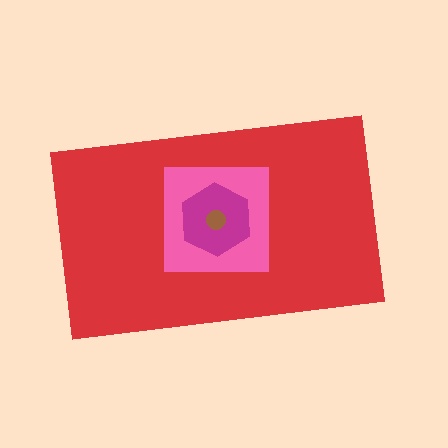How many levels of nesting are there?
4.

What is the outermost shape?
The red rectangle.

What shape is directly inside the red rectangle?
The pink square.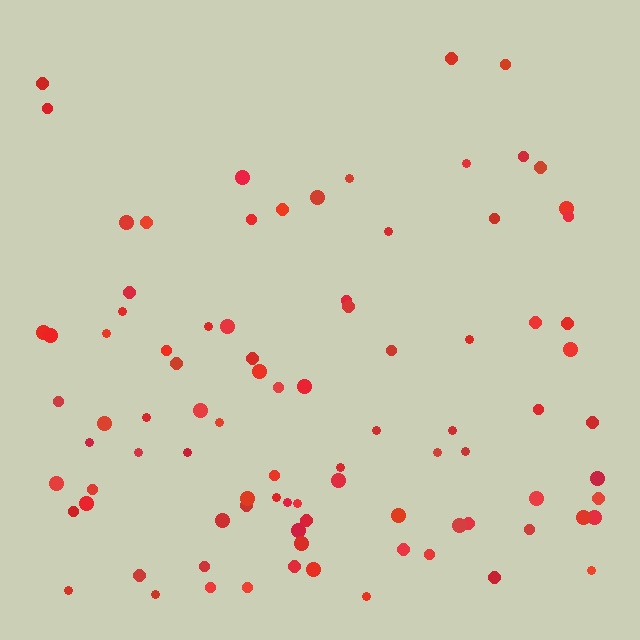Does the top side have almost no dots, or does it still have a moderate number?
Still a moderate number, just noticeably fewer than the bottom.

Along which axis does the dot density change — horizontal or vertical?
Vertical.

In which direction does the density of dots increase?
From top to bottom, with the bottom side densest.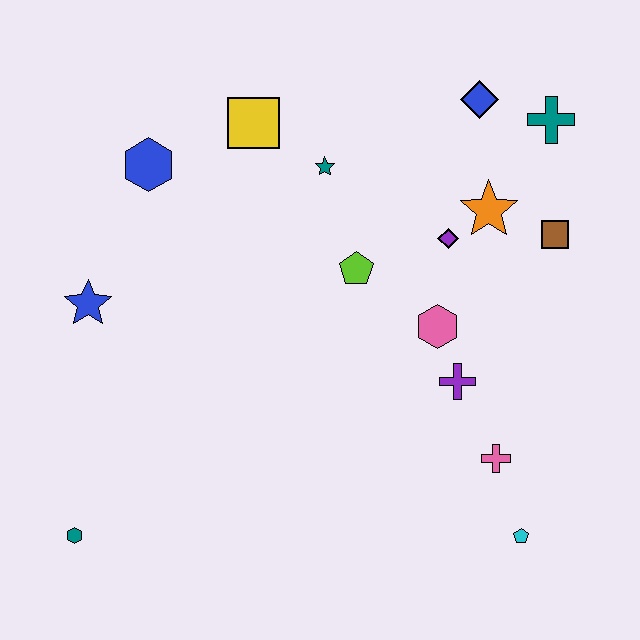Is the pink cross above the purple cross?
No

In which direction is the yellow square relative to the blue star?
The yellow square is above the blue star.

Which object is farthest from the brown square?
The teal hexagon is farthest from the brown square.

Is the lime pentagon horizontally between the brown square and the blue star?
Yes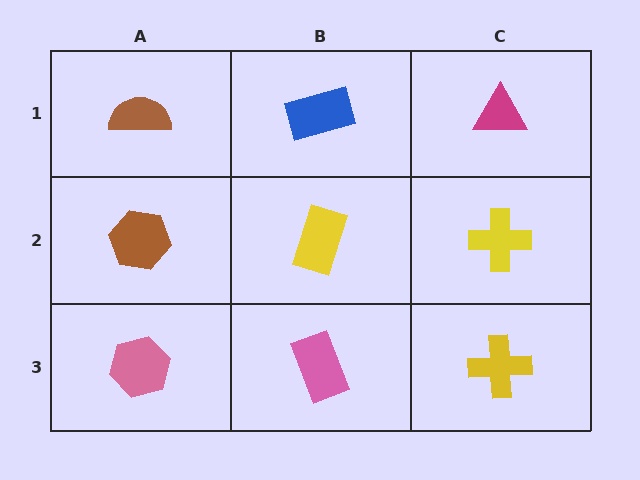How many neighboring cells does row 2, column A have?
3.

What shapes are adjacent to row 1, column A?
A brown hexagon (row 2, column A), a blue rectangle (row 1, column B).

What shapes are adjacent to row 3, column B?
A yellow rectangle (row 2, column B), a pink hexagon (row 3, column A), a yellow cross (row 3, column C).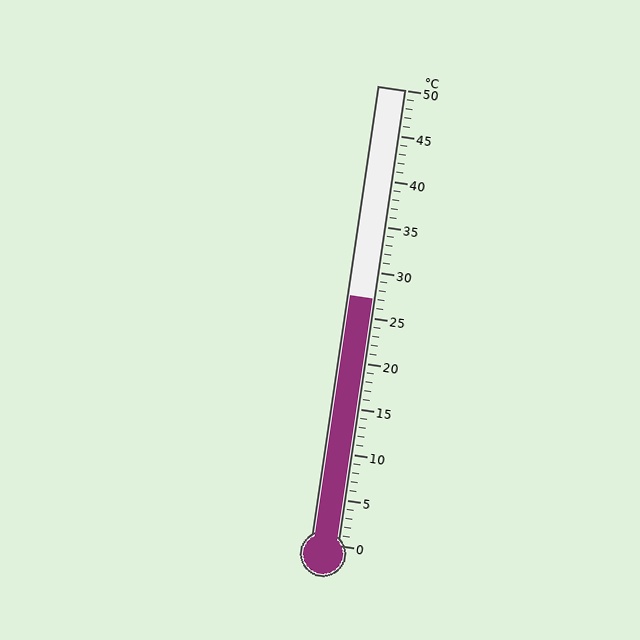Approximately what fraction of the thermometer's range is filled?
The thermometer is filled to approximately 55% of its range.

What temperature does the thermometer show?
The thermometer shows approximately 27°C.